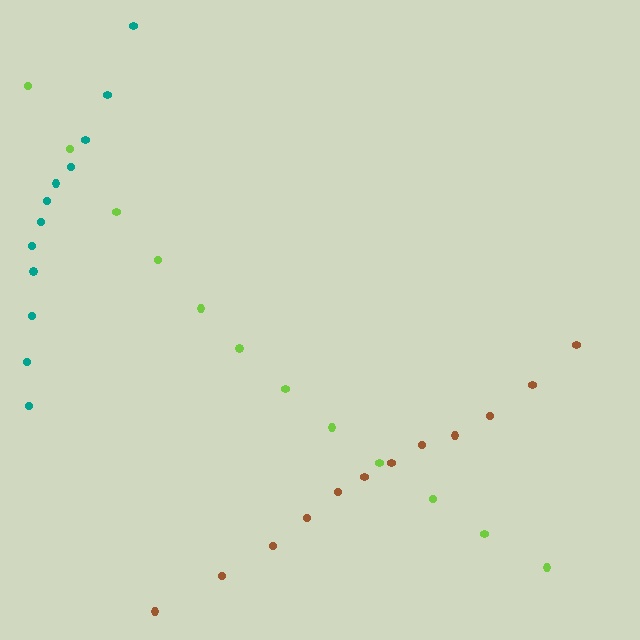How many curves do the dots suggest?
There are 3 distinct paths.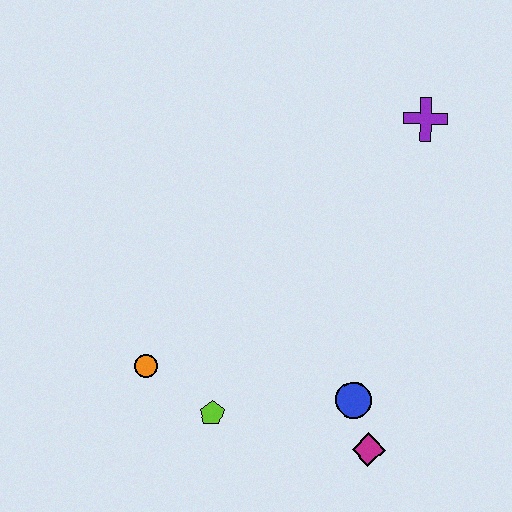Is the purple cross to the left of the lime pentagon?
No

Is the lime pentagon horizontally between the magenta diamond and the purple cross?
No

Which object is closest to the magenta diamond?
The blue circle is closest to the magenta diamond.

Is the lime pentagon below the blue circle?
Yes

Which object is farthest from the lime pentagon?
The purple cross is farthest from the lime pentagon.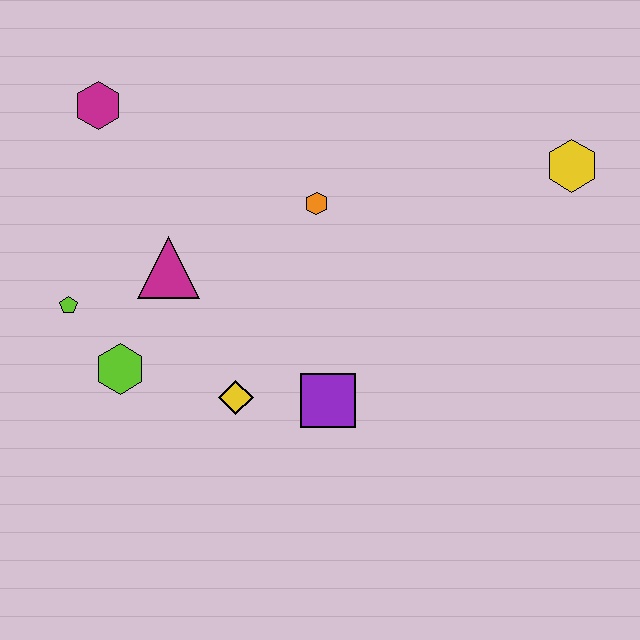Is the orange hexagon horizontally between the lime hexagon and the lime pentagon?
No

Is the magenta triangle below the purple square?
No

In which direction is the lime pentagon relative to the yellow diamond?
The lime pentagon is to the left of the yellow diamond.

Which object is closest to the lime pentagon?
The lime hexagon is closest to the lime pentagon.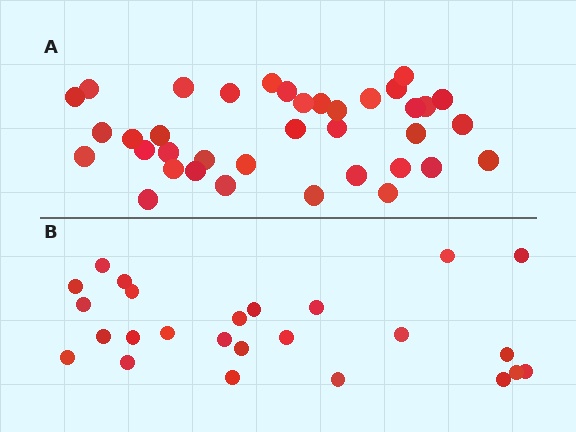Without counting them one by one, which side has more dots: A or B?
Region A (the top region) has more dots.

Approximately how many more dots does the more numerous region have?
Region A has roughly 12 or so more dots than region B.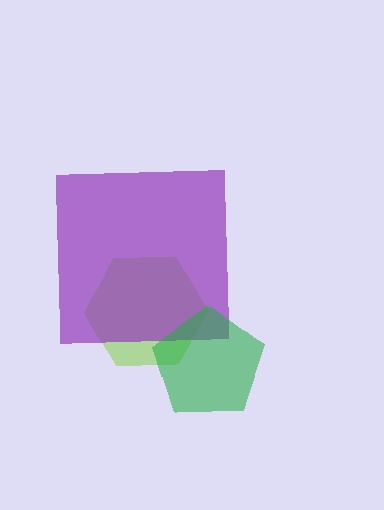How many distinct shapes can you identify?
There are 3 distinct shapes: a lime hexagon, a purple square, a green pentagon.